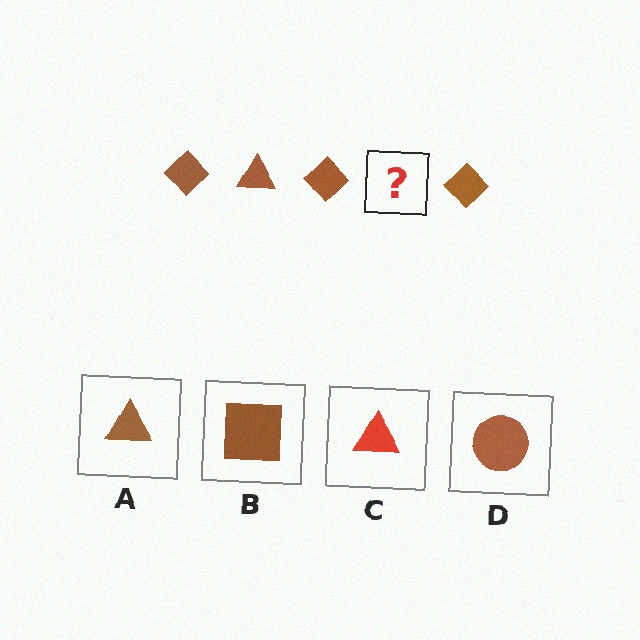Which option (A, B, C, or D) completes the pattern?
A.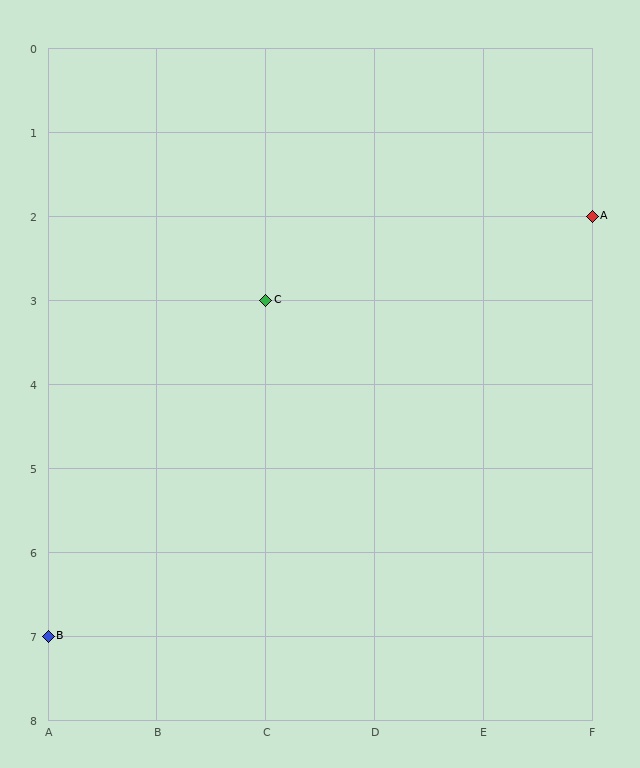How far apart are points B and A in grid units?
Points B and A are 5 columns and 5 rows apart (about 7.1 grid units diagonally).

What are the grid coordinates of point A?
Point A is at grid coordinates (F, 2).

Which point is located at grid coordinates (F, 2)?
Point A is at (F, 2).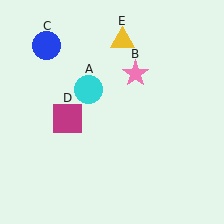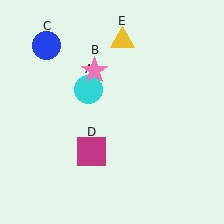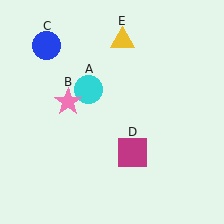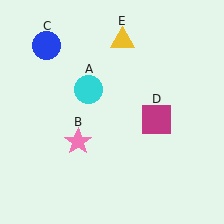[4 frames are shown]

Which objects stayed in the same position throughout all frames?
Cyan circle (object A) and blue circle (object C) and yellow triangle (object E) remained stationary.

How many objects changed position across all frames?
2 objects changed position: pink star (object B), magenta square (object D).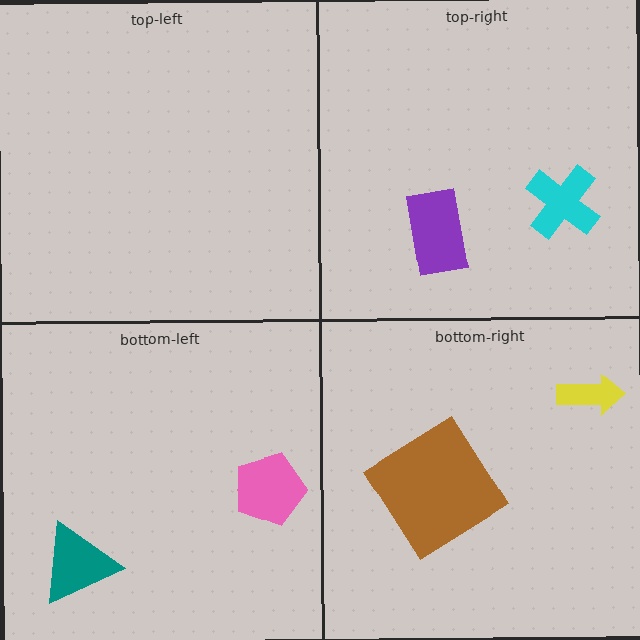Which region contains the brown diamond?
The bottom-right region.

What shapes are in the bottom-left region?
The teal triangle, the pink pentagon.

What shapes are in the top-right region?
The cyan cross, the purple rectangle.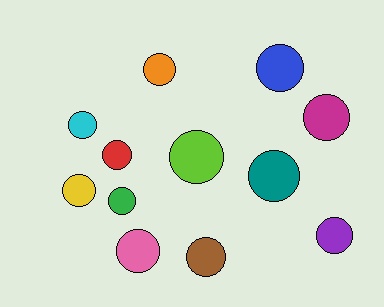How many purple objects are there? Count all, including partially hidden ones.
There is 1 purple object.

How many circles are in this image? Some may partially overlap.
There are 12 circles.